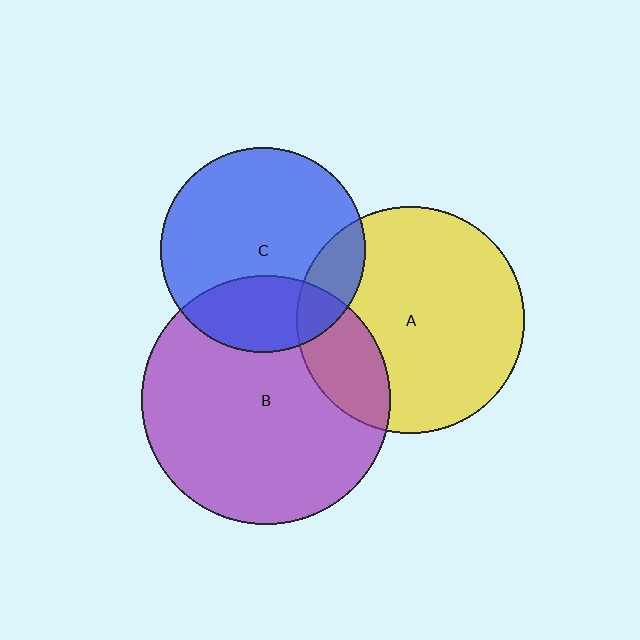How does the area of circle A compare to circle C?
Approximately 1.2 times.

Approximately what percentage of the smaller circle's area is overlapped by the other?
Approximately 15%.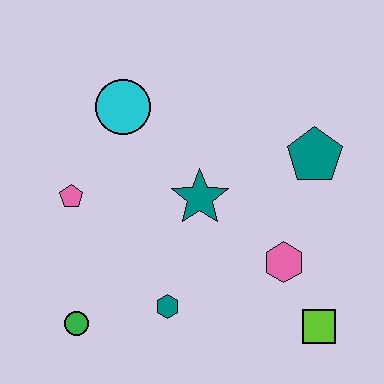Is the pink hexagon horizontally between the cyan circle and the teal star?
No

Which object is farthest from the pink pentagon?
The lime square is farthest from the pink pentagon.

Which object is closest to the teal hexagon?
The green circle is closest to the teal hexagon.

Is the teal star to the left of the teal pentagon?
Yes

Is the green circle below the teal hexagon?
Yes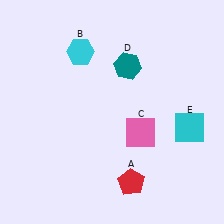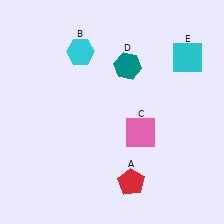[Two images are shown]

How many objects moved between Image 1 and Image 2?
1 object moved between the two images.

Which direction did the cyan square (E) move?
The cyan square (E) moved up.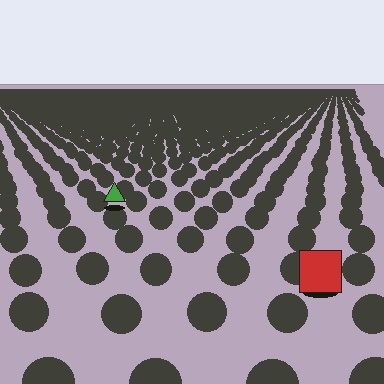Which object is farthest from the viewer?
The green triangle is farthest from the viewer. It appears smaller and the ground texture around it is denser.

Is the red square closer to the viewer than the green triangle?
Yes. The red square is closer — you can tell from the texture gradient: the ground texture is coarser near it.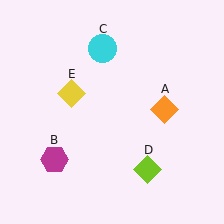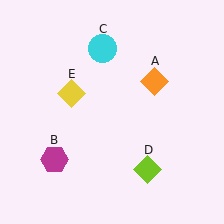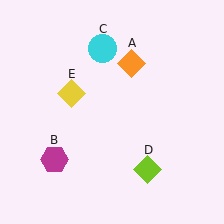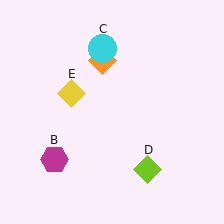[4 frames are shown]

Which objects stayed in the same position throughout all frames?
Magenta hexagon (object B) and cyan circle (object C) and lime diamond (object D) and yellow diamond (object E) remained stationary.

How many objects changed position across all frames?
1 object changed position: orange diamond (object A).